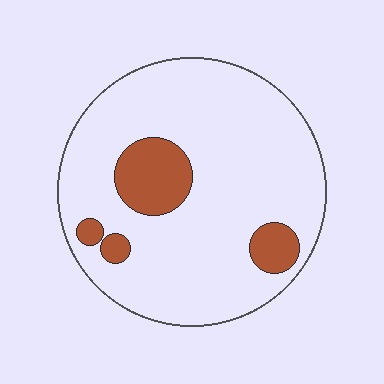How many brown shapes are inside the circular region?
4.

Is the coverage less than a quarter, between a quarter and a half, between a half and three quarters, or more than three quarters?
Less than a quarter.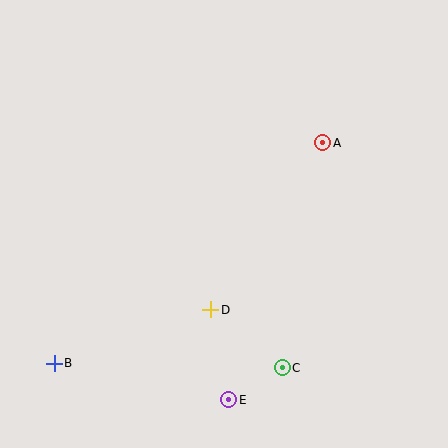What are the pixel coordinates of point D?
Point D is at (211, 310).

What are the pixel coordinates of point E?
Point E is at (229, 400).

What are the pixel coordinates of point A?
Point A is at (323, 143).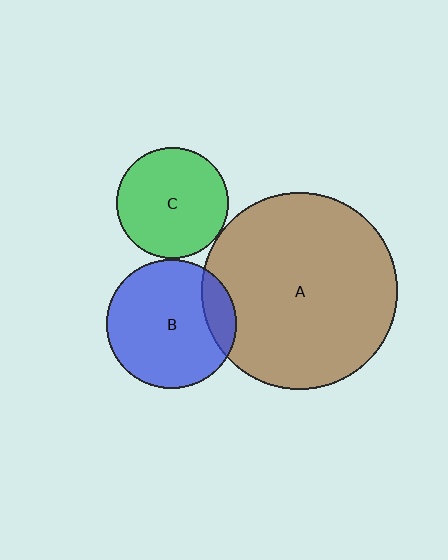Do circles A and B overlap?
Yes.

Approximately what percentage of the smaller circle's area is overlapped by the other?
Approximately 15%.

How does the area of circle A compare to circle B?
Approximately 2.3 times.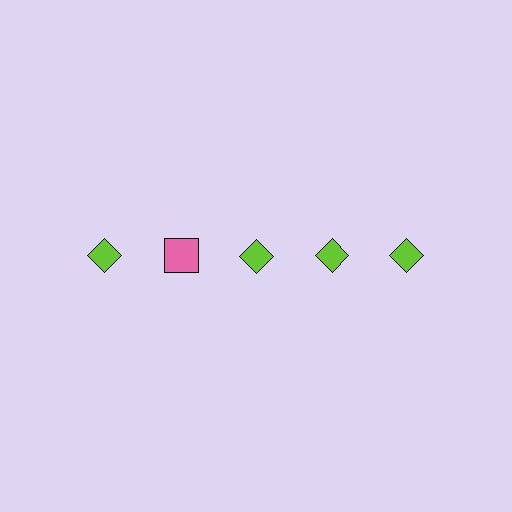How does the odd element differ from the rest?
It differs in both color (pink instead of lime) and shape (square instead of diamond).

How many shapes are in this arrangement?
There are 5 shapes arranged in a grid pattern.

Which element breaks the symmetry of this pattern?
The pink square in the top row, second from left column breaks the symmetry. All other shapes are lime diamonds.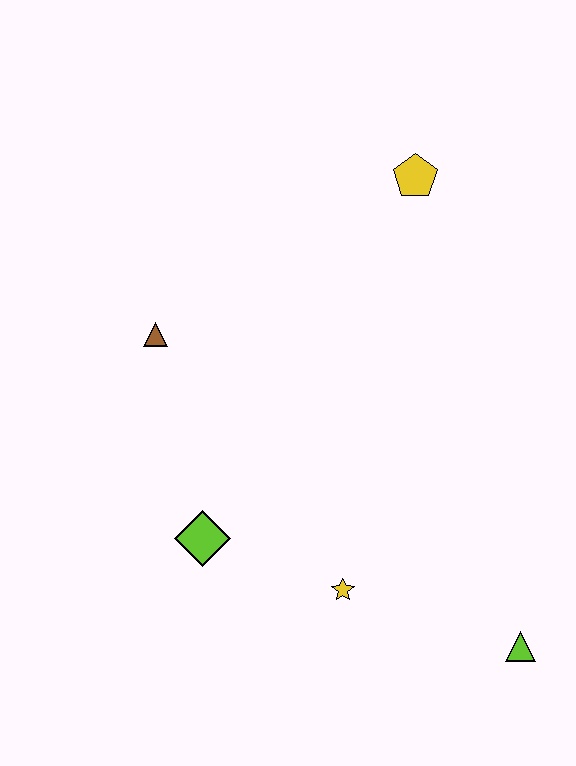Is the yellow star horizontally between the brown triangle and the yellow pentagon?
Yes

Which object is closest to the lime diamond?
The yellow star is closest to the lime diamond.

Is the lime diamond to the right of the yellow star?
No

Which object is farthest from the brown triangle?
The lime triangle is farthest from the brown triangle.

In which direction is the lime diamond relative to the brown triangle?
The lime diamond is below the brown triangle.